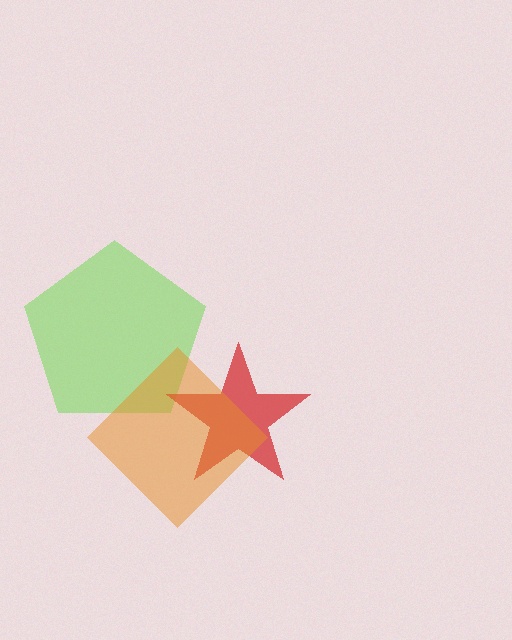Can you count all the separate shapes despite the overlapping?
Yes, there are 3 separate shapes.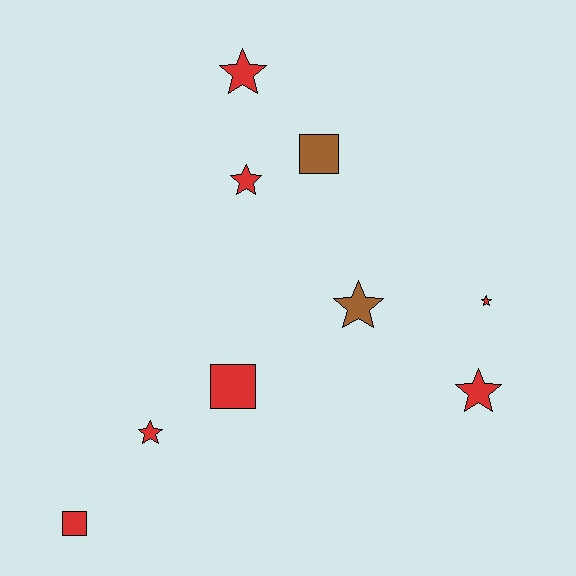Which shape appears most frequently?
Star, with 6 objects.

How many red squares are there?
There are 2 red squares.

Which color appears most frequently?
Red, with 7 objects.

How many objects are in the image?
There are 9 objects.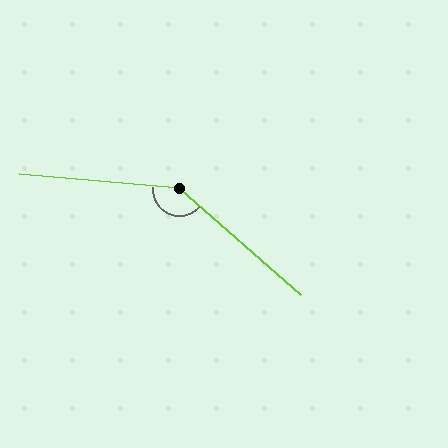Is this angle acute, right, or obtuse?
It is obtuse.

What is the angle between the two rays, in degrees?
Approximately 144 degrees.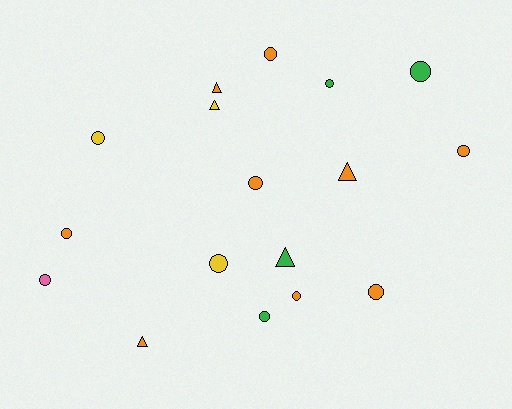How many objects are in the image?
There are 17 objects.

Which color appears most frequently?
Orange, with 9 objects.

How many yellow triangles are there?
There is 1 yellow triangle.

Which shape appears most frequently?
Circle, with 12 objects.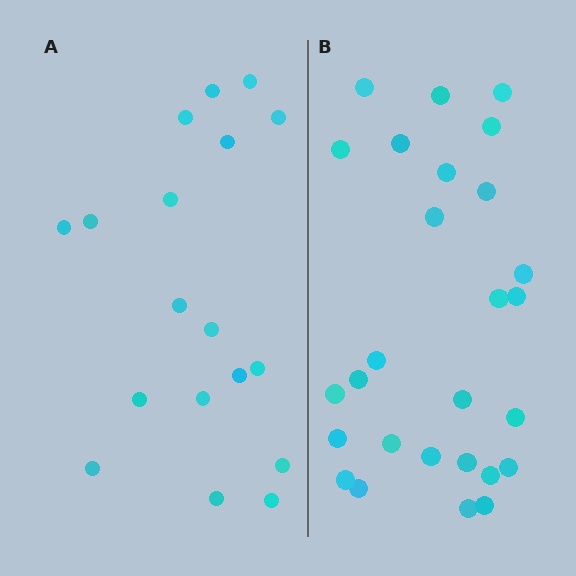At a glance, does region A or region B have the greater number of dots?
Region B (the right region) has more dots.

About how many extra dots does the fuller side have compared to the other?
Region B has roughly 8 or so more dots than region A.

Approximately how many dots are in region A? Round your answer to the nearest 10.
About 20 dots. (The exact count is 18, which rounds to 20.)